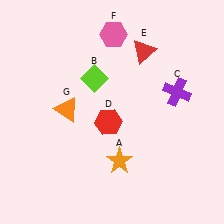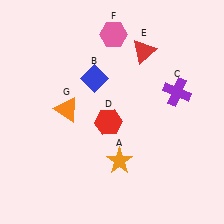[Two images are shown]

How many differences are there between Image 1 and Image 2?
There is 1 difference between the two images.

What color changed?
The diamond (B) changed from lime in Image 1 to blue in Image 2.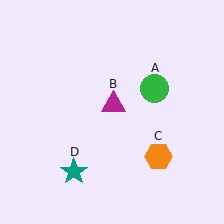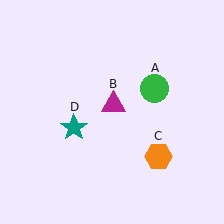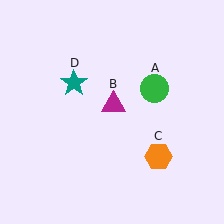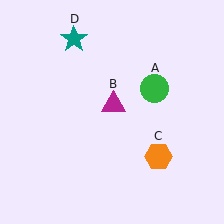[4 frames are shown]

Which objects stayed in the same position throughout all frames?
Green circle (object A) and magenta triangle (object B) and orange hexagon (object C) remained stationary.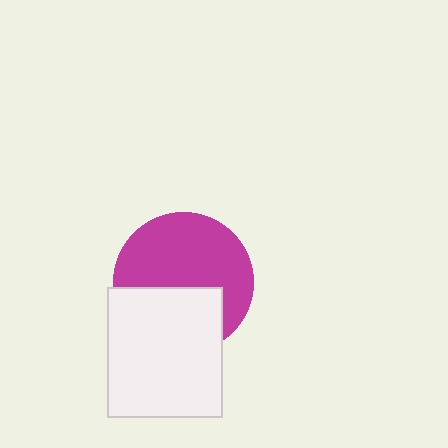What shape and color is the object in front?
The object in front is a white rectangle.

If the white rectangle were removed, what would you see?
You would see the complete magenta circle.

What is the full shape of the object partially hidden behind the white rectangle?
The partially hidden object is a magenta circle.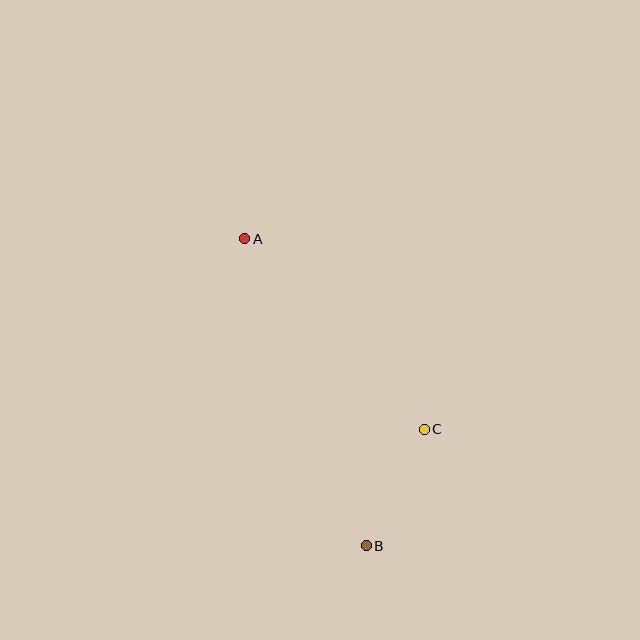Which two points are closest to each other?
Points B and C are closest to each other.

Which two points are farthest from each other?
Points A and B are farthest from each other.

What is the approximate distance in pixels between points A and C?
The distance between A and C is approximately 262 pixels.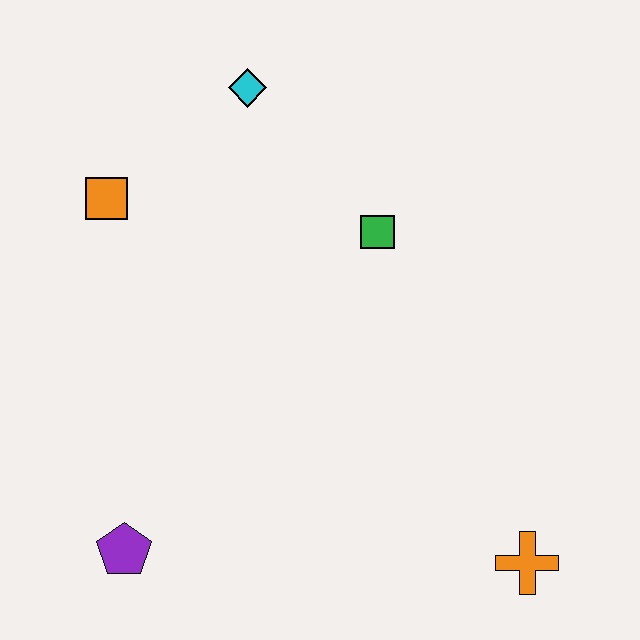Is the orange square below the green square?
No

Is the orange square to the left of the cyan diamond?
Yes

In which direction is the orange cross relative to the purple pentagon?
The orange cross is to the right of the purple pentagon.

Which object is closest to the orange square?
The cyan diamond is closest to the orange square.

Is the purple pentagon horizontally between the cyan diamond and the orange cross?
No